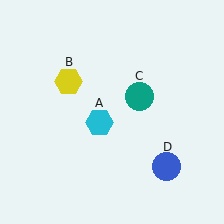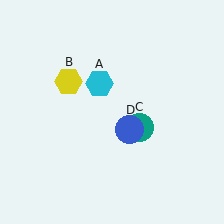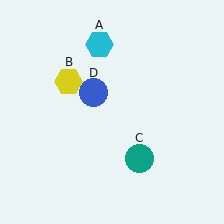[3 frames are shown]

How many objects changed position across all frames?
3 objects changed position: cyan hexagon (object A), teal circle (object C), blue circle (object D).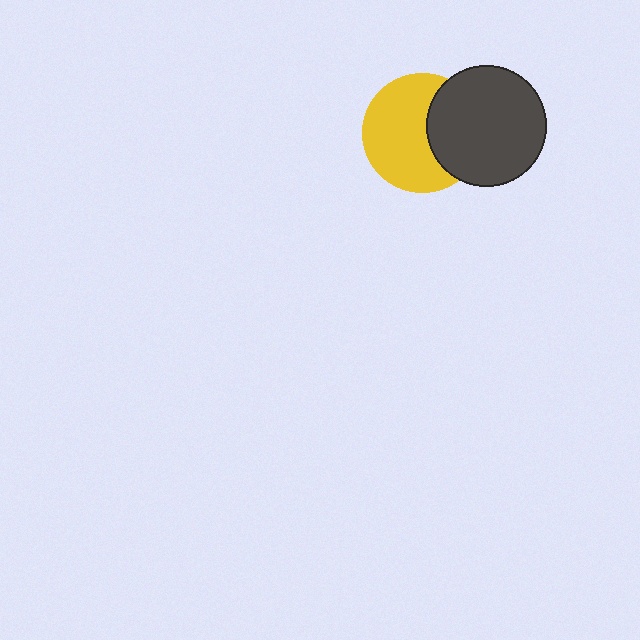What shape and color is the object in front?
The object in front is a dark gray circle.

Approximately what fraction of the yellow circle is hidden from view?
Roughly 36% of the yellow circle is hidden behind the dark gray circle.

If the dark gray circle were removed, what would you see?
You would see the complete yellow circle.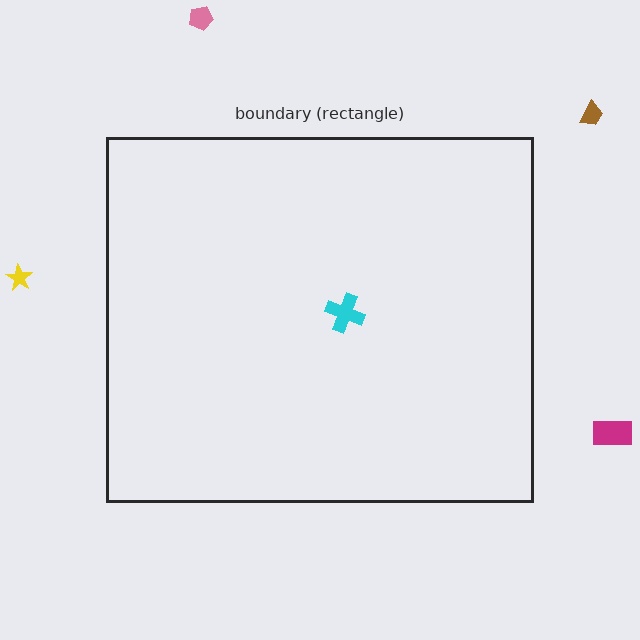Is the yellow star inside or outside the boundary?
Outside.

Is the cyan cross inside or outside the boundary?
Inside.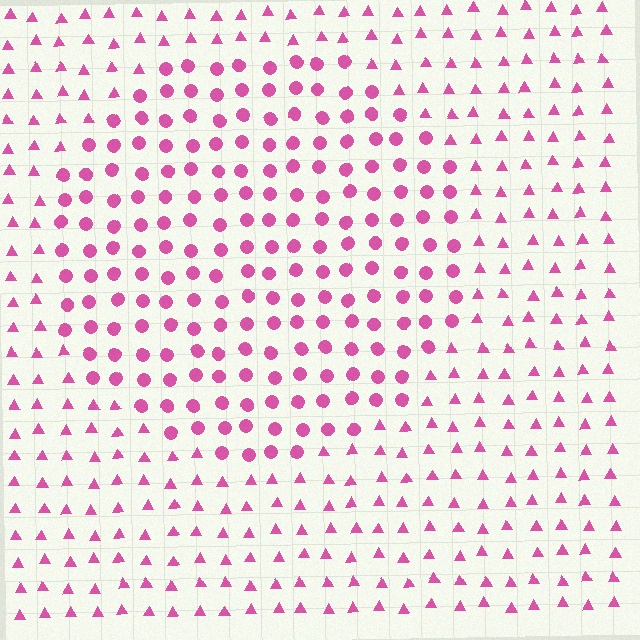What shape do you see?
I see a circle.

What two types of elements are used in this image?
The image uses circles inside the circle region and triangles outside it.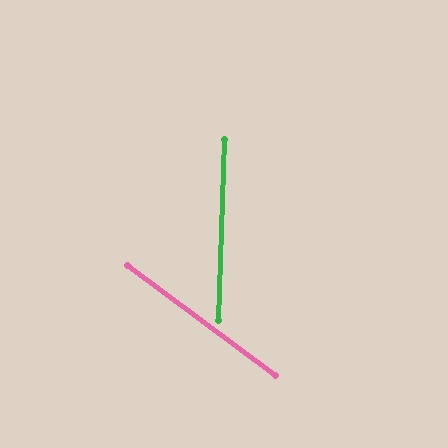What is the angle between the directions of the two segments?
Approximately 55 degrees.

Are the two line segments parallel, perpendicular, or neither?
Neither parallel nor perpendicular — they differ by about 55°.